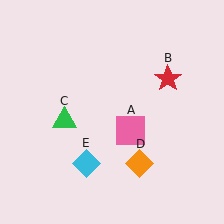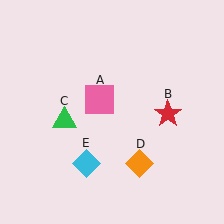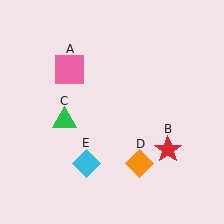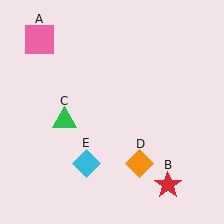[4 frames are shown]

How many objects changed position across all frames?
2 objects changed position: pink square (object A), red star (object B).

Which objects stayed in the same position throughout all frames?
Green triangle (object C) and orange diamond (object D) and cyan diamond (object E) remained stationary.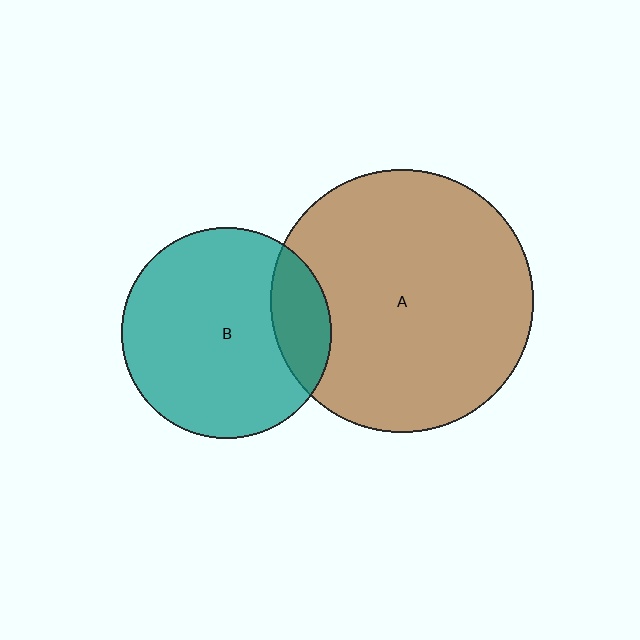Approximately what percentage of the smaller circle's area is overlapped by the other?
Approximately 20%.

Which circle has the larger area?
Circle A (brown).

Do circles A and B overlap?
Yes.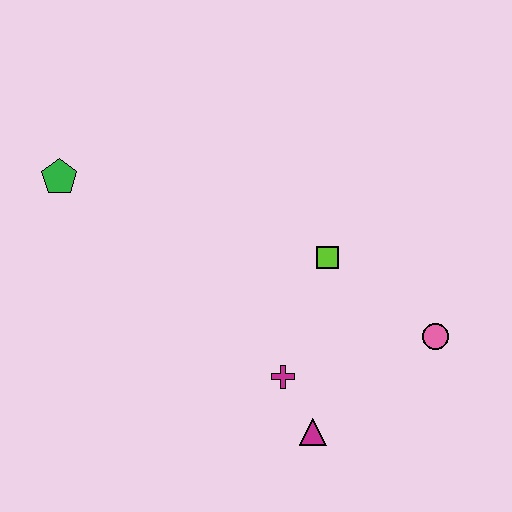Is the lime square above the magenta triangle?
Yes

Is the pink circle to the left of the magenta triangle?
No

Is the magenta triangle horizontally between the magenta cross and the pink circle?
Yes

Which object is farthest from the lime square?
The green pentagon is farthest from the lime square.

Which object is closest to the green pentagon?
The lime square is closest to the green pentagon.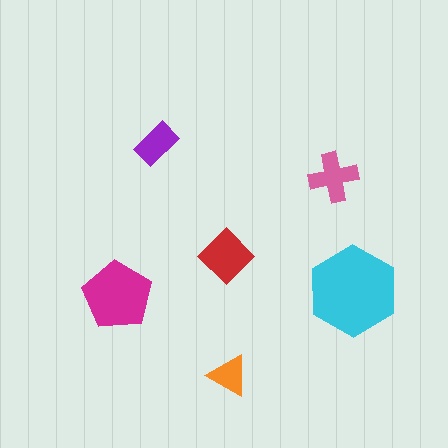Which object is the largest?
The cyan hexagon.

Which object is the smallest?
The orange triangle.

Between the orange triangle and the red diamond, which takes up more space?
The red diamond.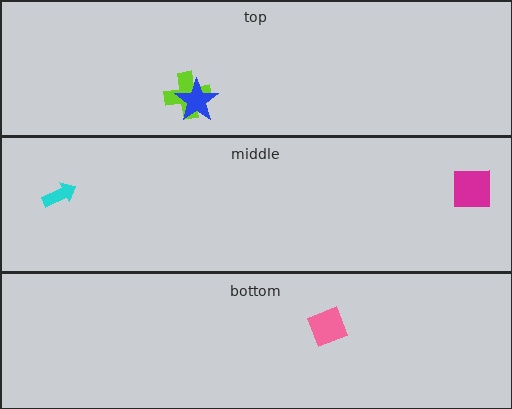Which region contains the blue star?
The top region.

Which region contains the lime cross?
The top region.